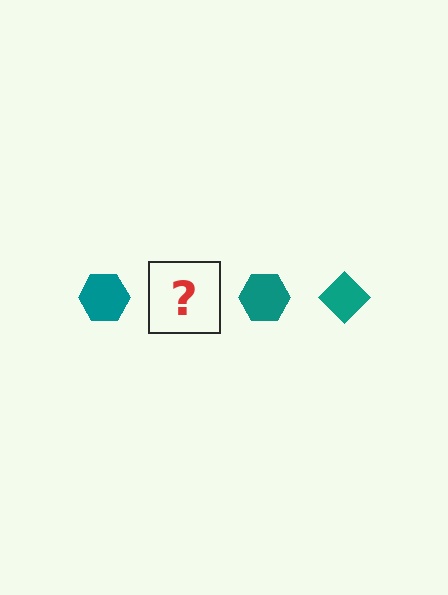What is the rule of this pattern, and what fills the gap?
The rule is that the pattern cycles through hexagon, diamond shapes in teal. The gap should be filled with a teal diamond.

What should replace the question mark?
The question mark should be replaced with a teal diamond.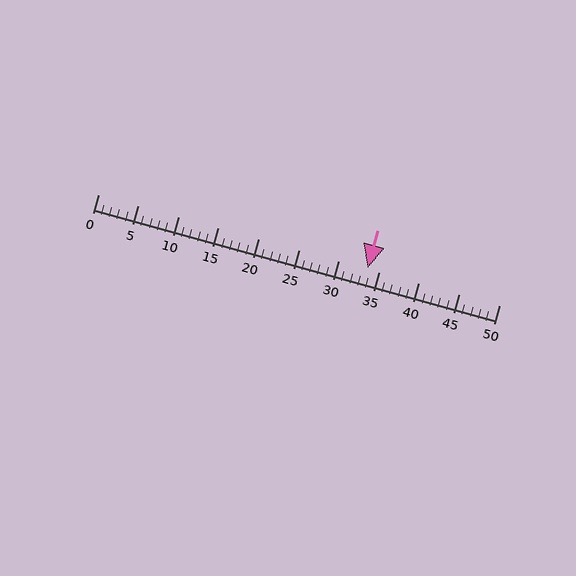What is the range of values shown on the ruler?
The ruler shows values from 0 to 50.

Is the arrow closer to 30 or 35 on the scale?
The arrow is closer to 35.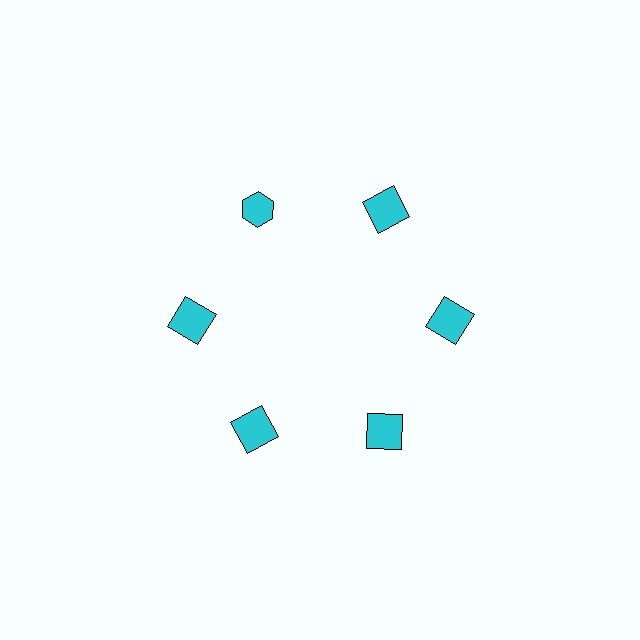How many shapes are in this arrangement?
There are 6 shapes arranged in a ring pattern.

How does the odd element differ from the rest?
It has a different shape: hexagon instead of square.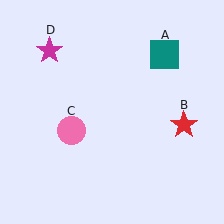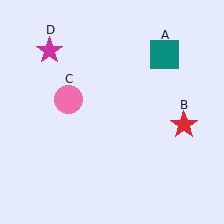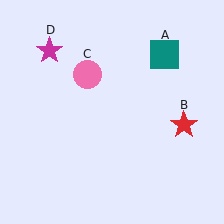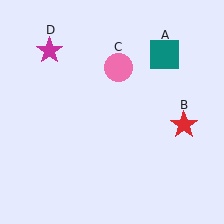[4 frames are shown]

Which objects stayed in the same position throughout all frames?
Teal square (object A) and red star (object B) and magenta star (object D) remained stationary.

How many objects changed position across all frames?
1 object changed position: pink circle (object C).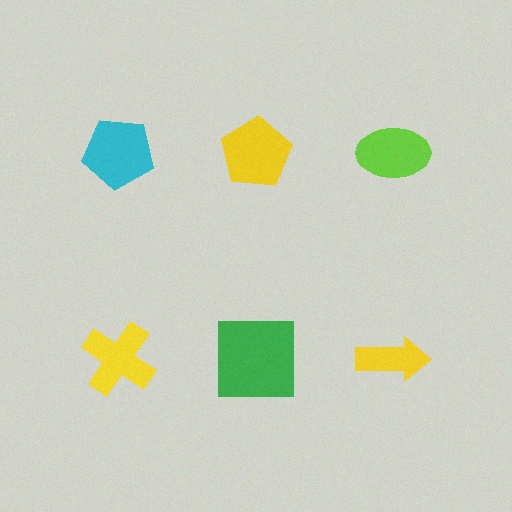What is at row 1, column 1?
A cyan pentagon.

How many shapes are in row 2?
3 shapes.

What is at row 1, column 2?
A yellow pentagon.